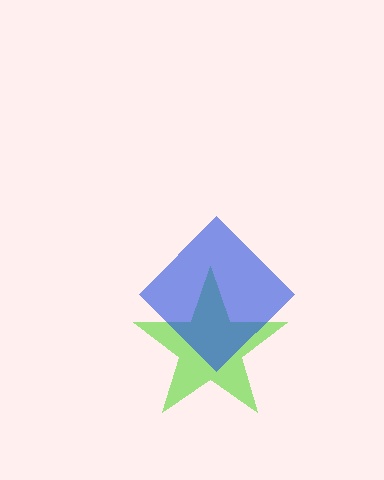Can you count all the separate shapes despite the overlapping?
Yes, there are 2 separate shapes.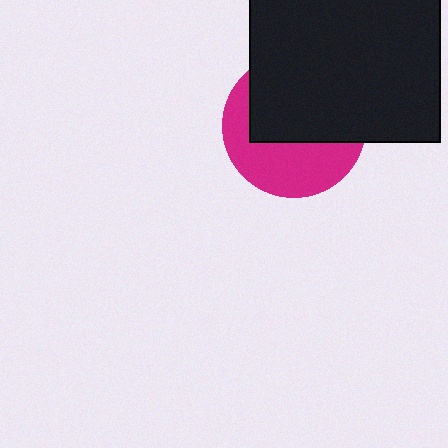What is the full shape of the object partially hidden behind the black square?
The partially hidden object is a magenta circle.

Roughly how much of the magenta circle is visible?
A small part of it is visible (roughly 44%).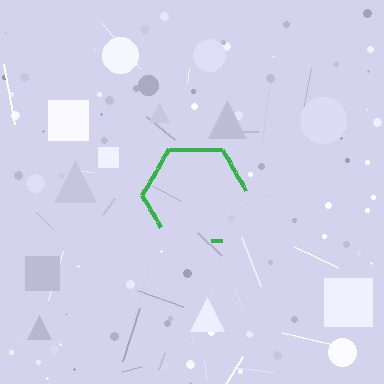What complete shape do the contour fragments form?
The contour fragments form a hexagon.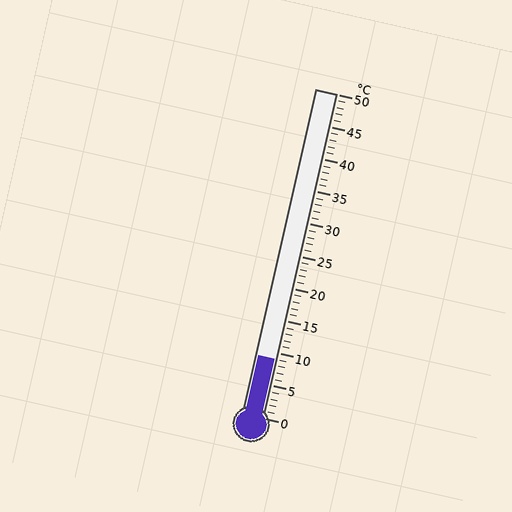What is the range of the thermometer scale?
The thermometer scale ranges from 0°C to 50°C.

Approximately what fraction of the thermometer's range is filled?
The thermometer is filled to approximately 20% of its range.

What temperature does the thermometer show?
The thermometer shows approximately 9°C.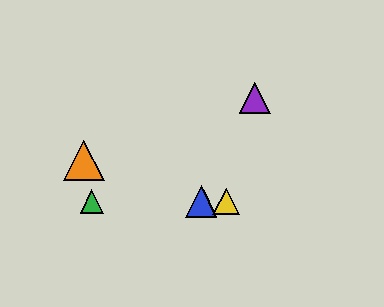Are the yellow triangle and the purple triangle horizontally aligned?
No, the yellow triangle is at y≈201 and the purple triangle is at y≈98.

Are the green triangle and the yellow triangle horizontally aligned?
Yes, both are at y≈201.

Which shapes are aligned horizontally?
The red triangle, the blue triangle, the green triangle, the yellow triangle are aligned horizontally.